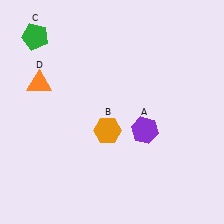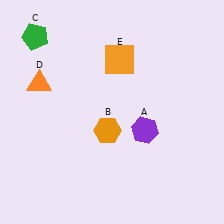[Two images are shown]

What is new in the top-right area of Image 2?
An orange square (E) was added in the top-right area of Image 2.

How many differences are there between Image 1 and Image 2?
There is 1 difference between the two images.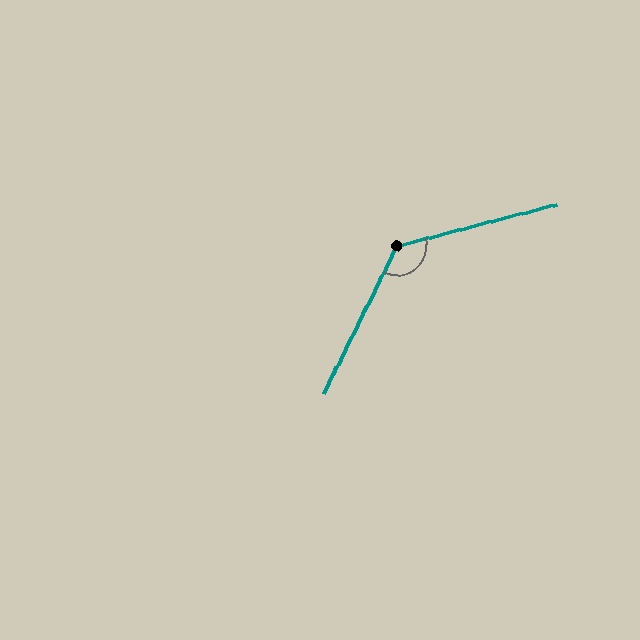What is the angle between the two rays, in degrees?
Approximately 131 degrees.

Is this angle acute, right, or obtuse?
It is obtuse.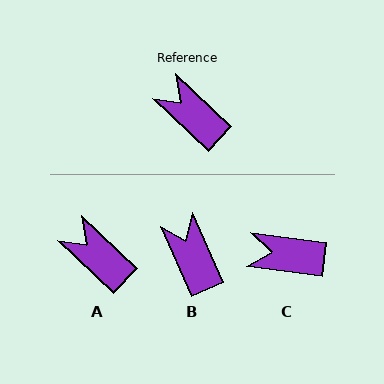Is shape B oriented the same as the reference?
No, it is off by about 23 degrees.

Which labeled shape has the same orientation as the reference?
A.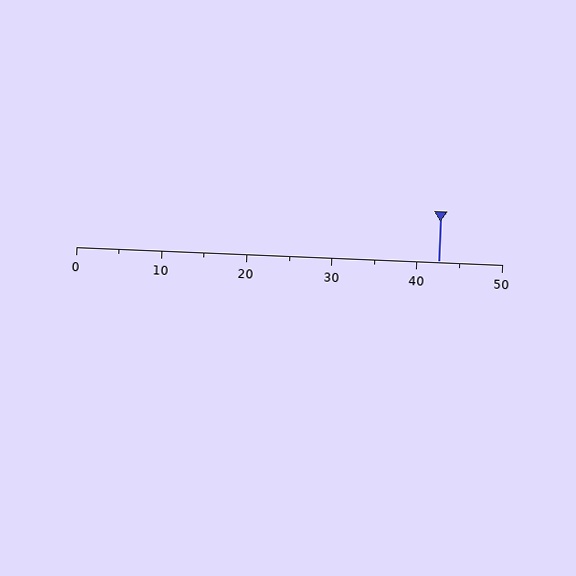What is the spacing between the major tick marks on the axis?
The major ticks are spaced 10 apart.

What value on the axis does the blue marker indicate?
The marker indicates approximately 42.5.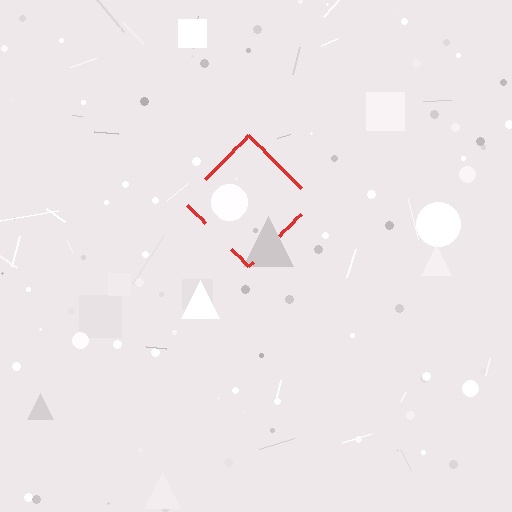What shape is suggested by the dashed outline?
The dashed outline suggests a diamond.